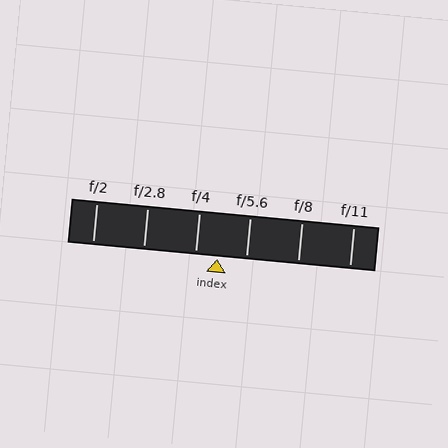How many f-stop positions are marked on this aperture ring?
There are 6 f-stop positions marked.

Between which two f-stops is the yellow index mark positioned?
The index mark is between f/4 and f/5.6.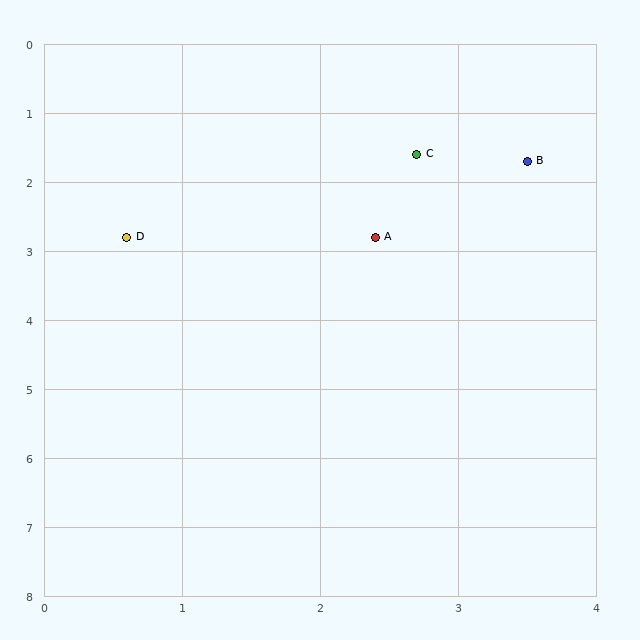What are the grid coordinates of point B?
Point B is at approximately (3.5, 1.7).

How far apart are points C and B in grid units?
Points C and B are about 0.8 grid units apart.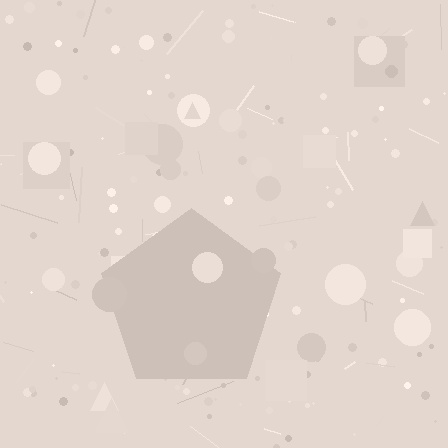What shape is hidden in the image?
A pentagon is hidden in the image.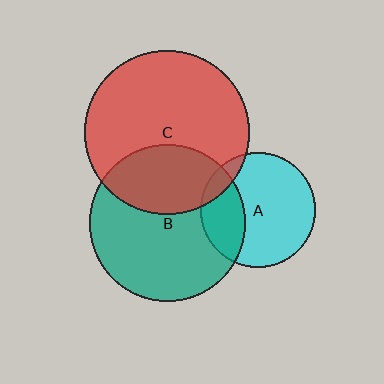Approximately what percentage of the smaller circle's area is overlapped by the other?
Approximately 10%.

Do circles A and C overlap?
Yes.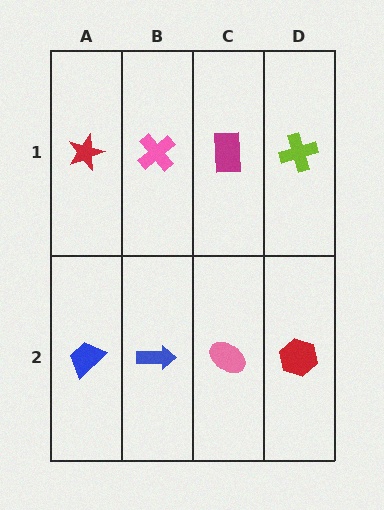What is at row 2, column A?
A blue trapezoid.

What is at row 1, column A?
A red star.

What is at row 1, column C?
A magenta rectangle.